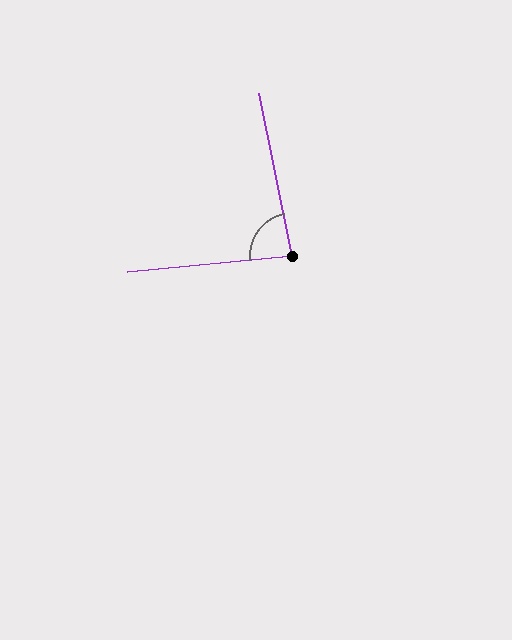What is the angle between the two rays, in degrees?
Approximately 84 degrees.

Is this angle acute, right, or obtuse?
It is acute.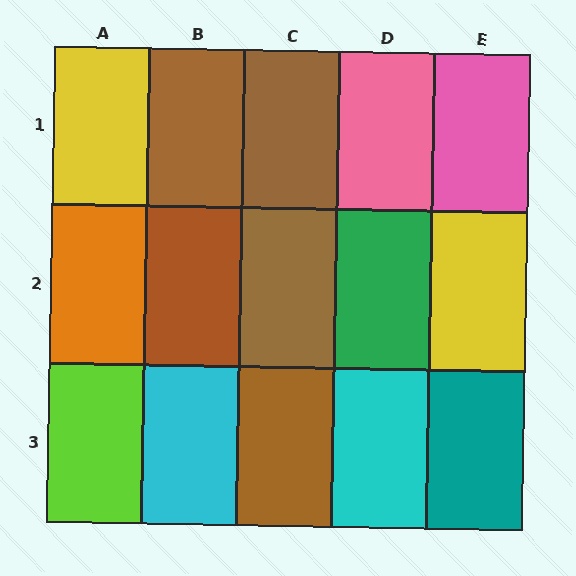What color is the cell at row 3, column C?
Brown.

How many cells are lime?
1 cell is lime.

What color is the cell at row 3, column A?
Lime.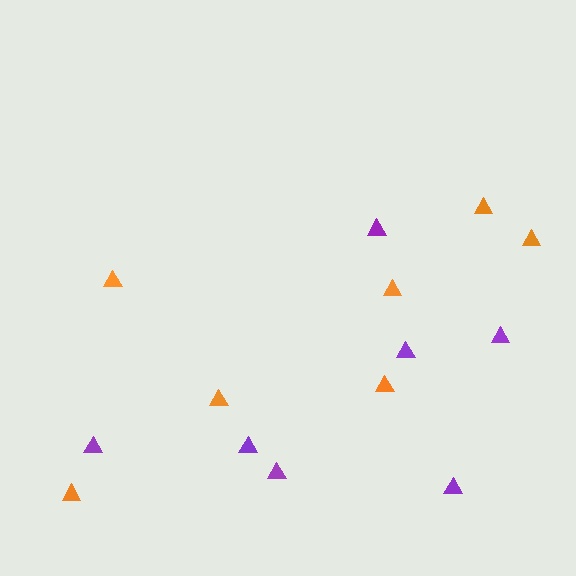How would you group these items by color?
There are 2 groups: one group of orange triangles (7) and one group of purple triangles (7).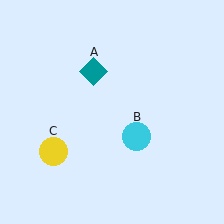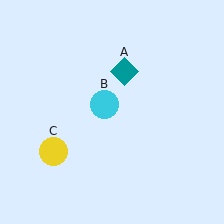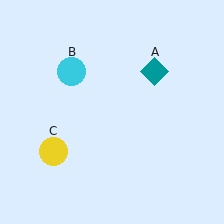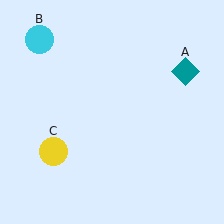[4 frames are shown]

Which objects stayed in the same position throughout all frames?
Yellow circle (object C) remained stationary.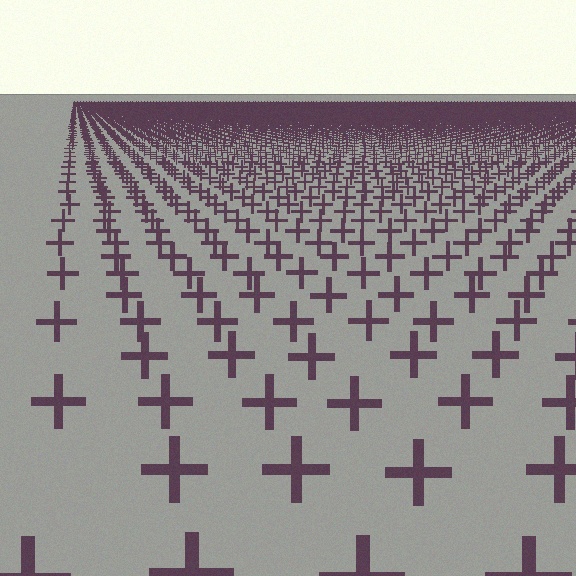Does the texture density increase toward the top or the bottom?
Density increases toward the top.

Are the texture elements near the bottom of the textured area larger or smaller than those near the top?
Larger. Near the bottom, elements are closer to the viewer and appear at a bigger on-screen size.